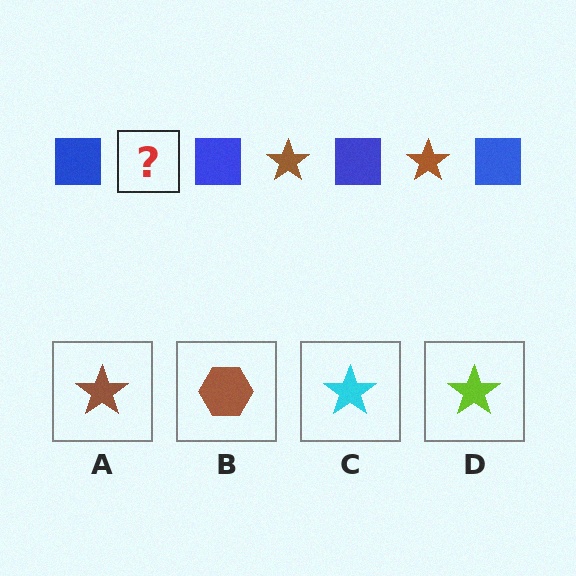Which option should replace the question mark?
Option A.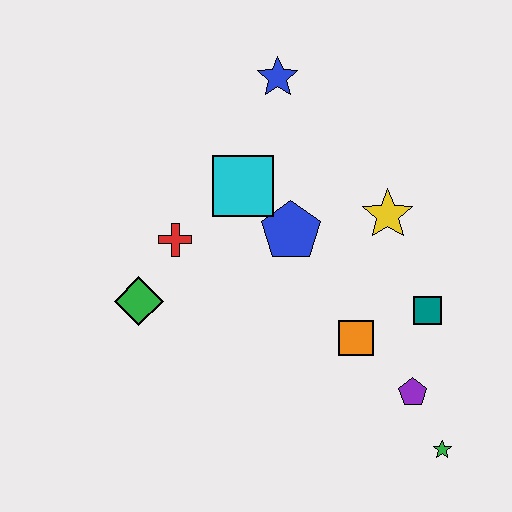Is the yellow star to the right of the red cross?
Yes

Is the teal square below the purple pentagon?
No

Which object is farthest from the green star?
The blue star is farthest from the green star.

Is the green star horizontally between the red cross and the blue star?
No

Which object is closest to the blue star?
The cyan square is closest to the blue star.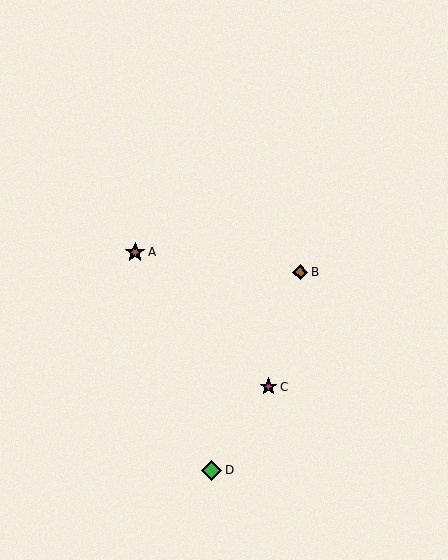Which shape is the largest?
The green diamond (labeled D) is the largest.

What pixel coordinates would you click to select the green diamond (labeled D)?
Click at (211, 470) to select the green diamond D.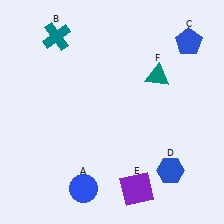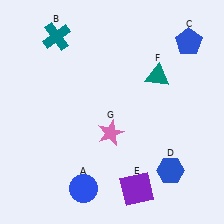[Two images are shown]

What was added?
A pink star (G) was added in Image 2.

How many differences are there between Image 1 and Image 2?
There is 1 difference between the two images.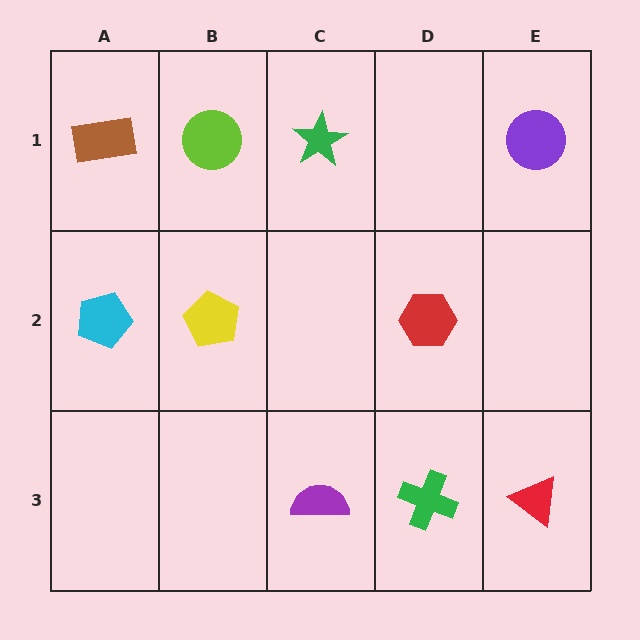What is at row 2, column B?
A yellow pentagon.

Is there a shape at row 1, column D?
No, that cell is empty.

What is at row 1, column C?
A green star.